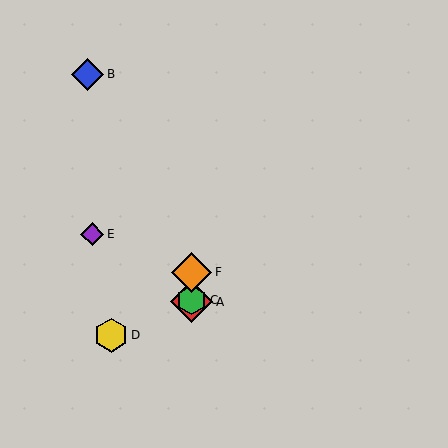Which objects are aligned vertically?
Objects A, C, F are aligned vertically.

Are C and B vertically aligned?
No, C is at x≈192 and B is at x≈88.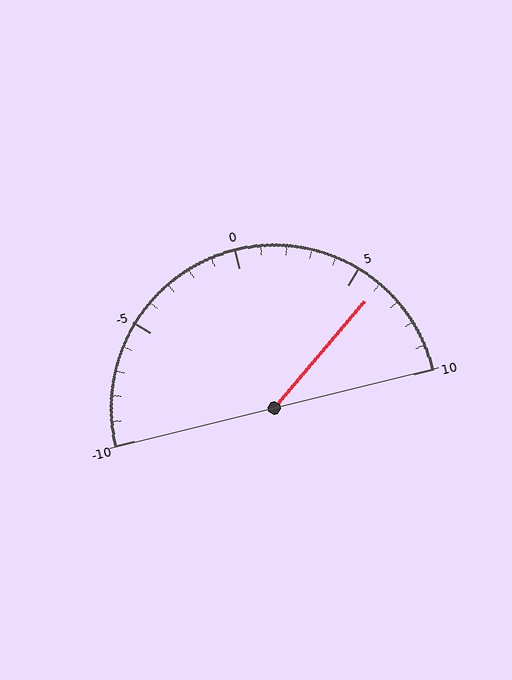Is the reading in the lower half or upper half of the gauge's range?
The reading is in the upper half of the range (-10 to 10).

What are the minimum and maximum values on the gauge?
The gauge ranges from -10 to 10.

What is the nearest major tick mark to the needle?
The nearest major tick mark is 5.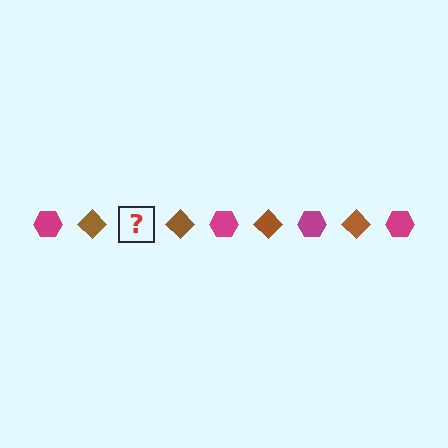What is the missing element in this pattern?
The missing element is a magenta hexagon.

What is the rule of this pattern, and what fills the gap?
The rule is that the pattern alternates between magenta hexagon and brown diamond. The gap should be filled with a magenta hexagon.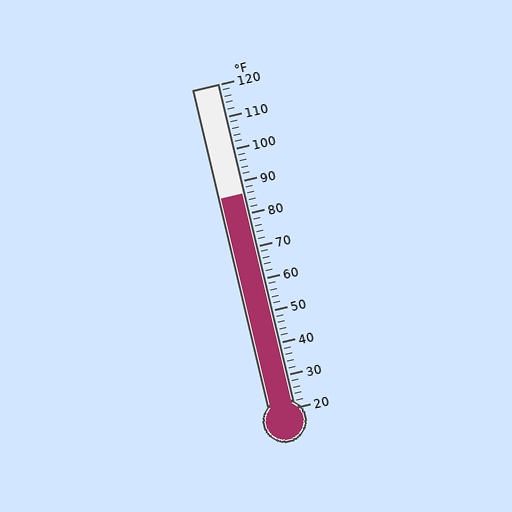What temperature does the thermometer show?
The thermometer shows approximately 86°F.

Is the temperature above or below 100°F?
The temperature is below 100°F.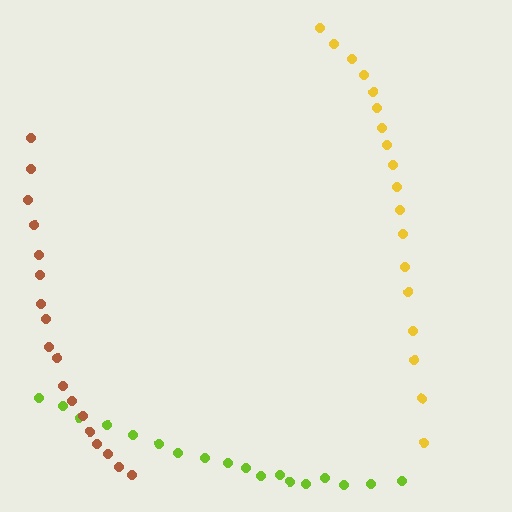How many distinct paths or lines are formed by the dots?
There are 3 distinct paths.